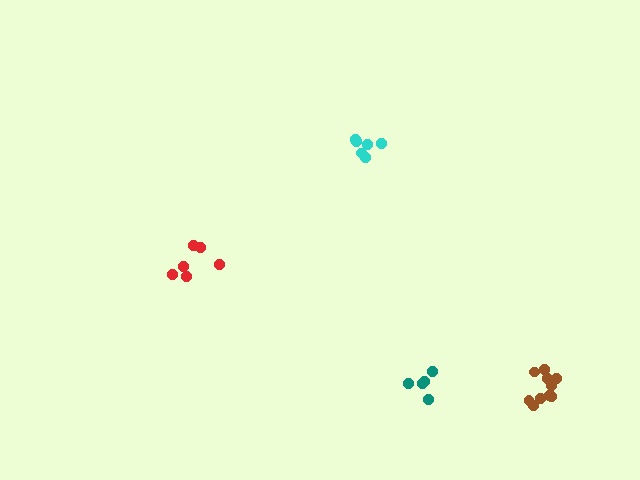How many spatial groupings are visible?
There are 4 spatial groupings.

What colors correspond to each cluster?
The clusters are colored: red, brown, teal, cyan.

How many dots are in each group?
Group 1: 6 dots, Group 2: 10 dots, Group 3: 5 dots, Group 4: 6 dots (27 total).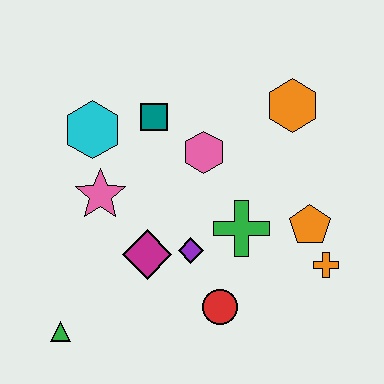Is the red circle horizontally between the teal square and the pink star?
No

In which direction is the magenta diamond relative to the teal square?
The magenta diamond is below the teal square.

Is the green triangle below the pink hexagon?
Yes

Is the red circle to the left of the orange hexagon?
Yes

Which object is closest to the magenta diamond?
The purple diamond is closest to the magenta diamond.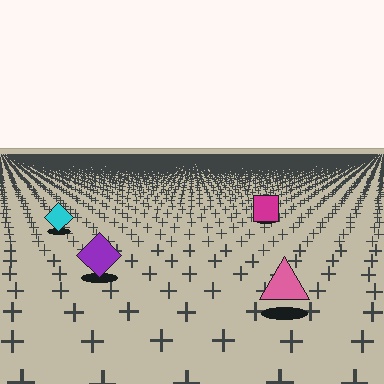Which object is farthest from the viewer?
The magenta square is farthest from the viewer. It appears smaller and the ground texture around it is denser.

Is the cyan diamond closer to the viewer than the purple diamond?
No. The purple diamond is closer — you can tell from the texture gradient: the ground texture is coarser near it.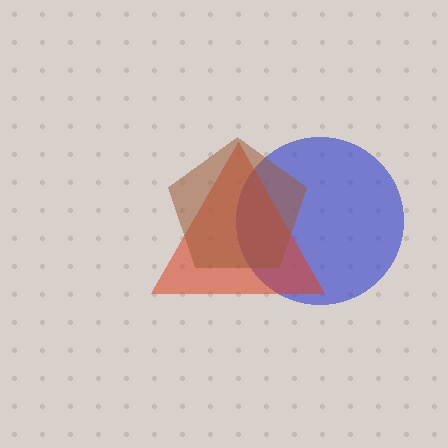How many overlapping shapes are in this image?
There are 3 overlapping shapes in the image.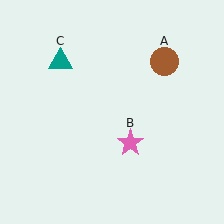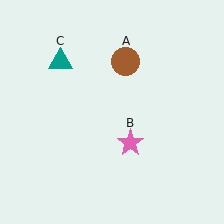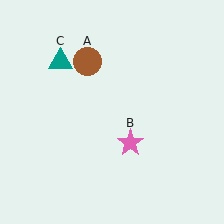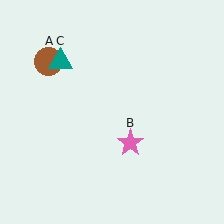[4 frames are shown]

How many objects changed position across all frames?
1 object changed position: brown circle (object A).